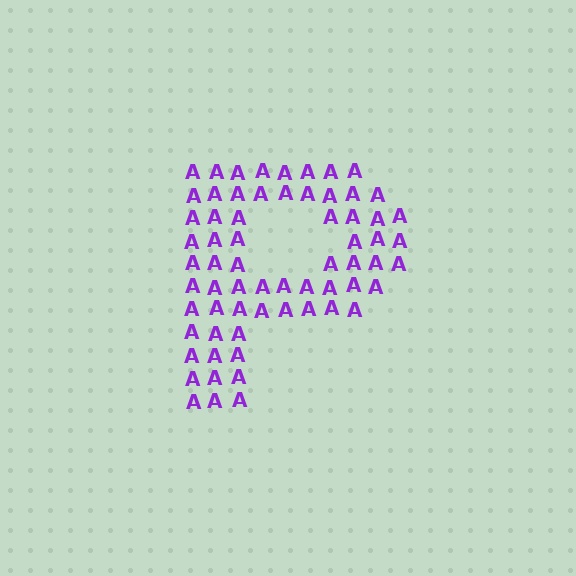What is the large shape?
The large shape is the letter P.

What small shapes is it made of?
It is made of small letter A's.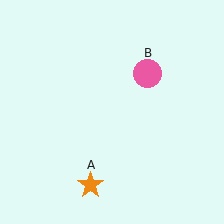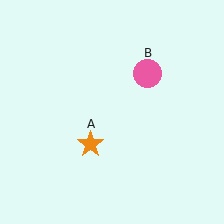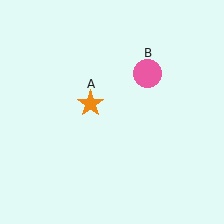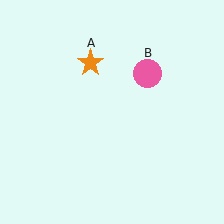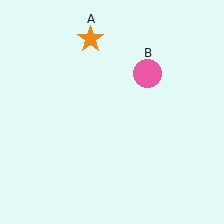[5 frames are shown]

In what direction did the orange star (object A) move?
The orange star (object A) moved up.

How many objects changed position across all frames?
1 object changed position: orange star (object A).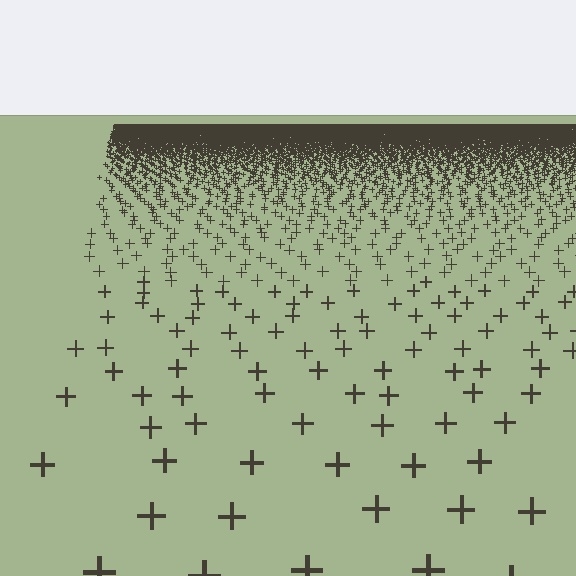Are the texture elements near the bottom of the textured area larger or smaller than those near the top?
Larger. Near the bottom, elements are closer to the viewer and appear at a bigger on-screen size.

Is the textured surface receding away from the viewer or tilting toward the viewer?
The surface is receding away from the viewer. Texture elements get smaller and denser toward the top.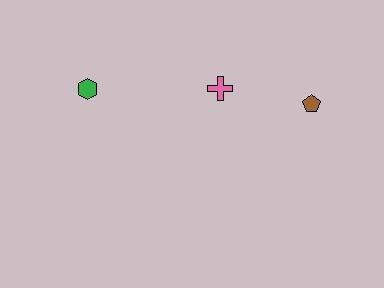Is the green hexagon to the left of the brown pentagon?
Yes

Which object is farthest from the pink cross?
The green hexagon is farthest from the pink cross.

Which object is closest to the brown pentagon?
The pink cross is closest to the brown pentagon.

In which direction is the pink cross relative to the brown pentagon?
The pink cross is to the left of the brown pentagon.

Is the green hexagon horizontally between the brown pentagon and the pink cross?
No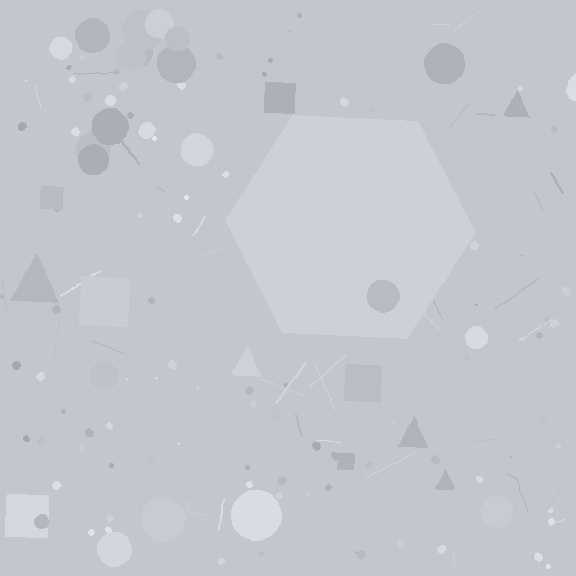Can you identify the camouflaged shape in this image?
The camouflaged shape is a hexagon.